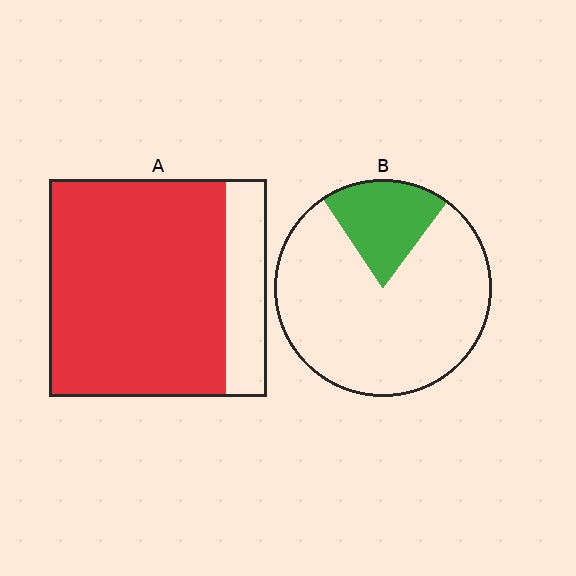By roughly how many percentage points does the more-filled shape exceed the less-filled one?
By roughly 60 percentage points (A over B).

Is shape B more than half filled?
No.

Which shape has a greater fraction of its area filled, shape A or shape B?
Shape A.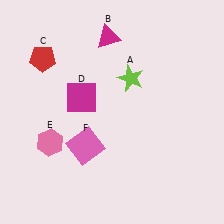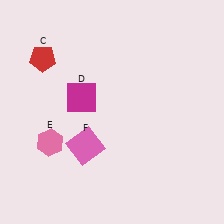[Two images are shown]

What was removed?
The lime star (A), the magenta triangle (B) were removed in Image 2.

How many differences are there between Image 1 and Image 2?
There are 2 differences between the two images.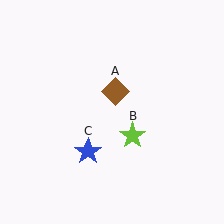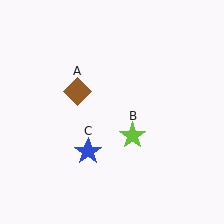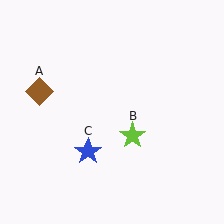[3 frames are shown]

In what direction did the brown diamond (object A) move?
The brown diamond (object A) moved left.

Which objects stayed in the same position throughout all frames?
Lime star (object B) and blue star (object C) remained stationary.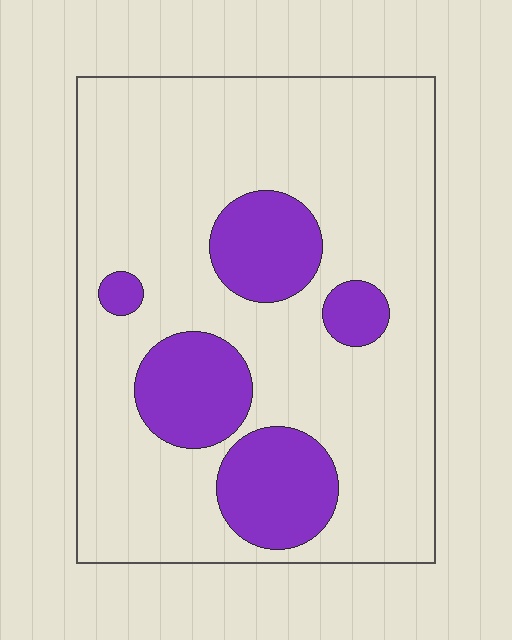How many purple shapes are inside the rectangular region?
5.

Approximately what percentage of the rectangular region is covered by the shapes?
Approximately 20%.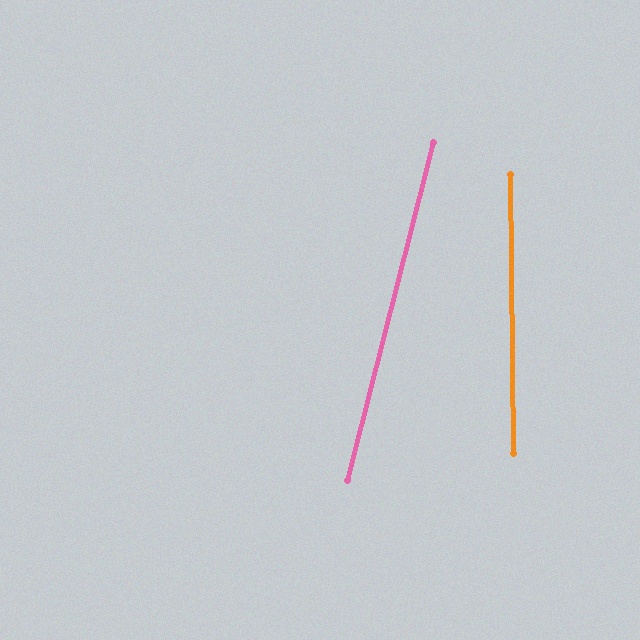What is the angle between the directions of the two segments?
Approximately 15 degrees.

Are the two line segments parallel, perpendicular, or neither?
Neither parallel nor perpendicular — they differ by about 15°.